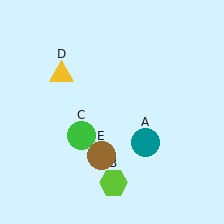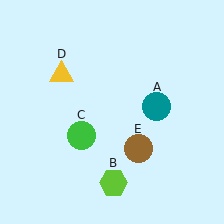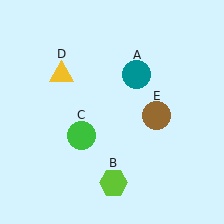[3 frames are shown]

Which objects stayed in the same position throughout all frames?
Lime hexagon (object B) and green circle (object C) and yellow triangle (object D) remained stationary.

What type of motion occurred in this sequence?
The teal circle (object A), brown circle (object E) rotated counterclockwise around the center of the scene.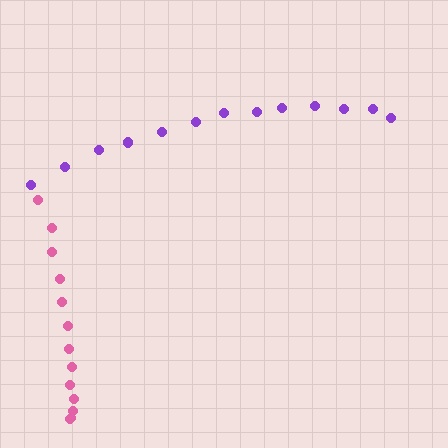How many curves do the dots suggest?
There are 2 distinct paths.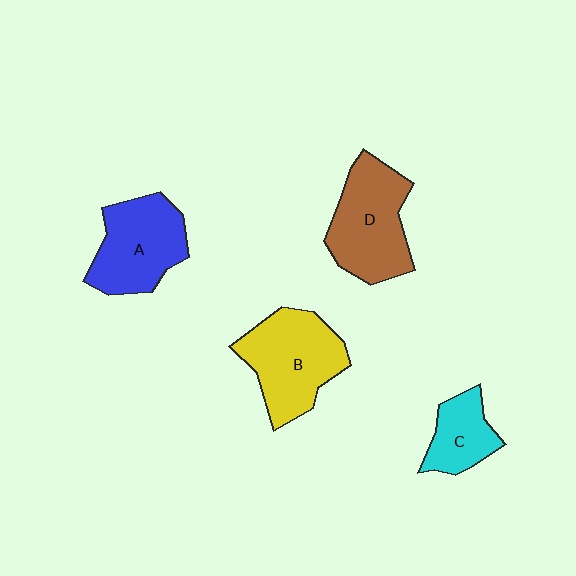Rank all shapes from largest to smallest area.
From largest to smallest: B (yellow), D (brown), A (blue), C (cyan).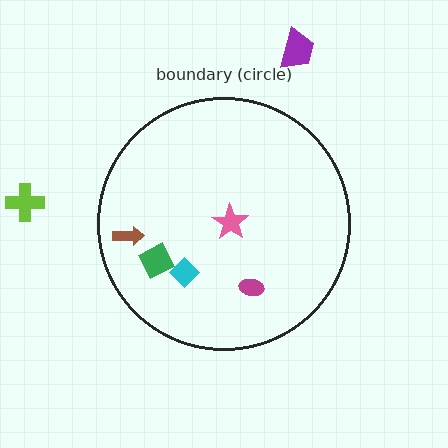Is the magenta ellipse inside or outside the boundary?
Inside.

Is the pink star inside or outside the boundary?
Inside.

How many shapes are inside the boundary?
5 inside, 2 outside.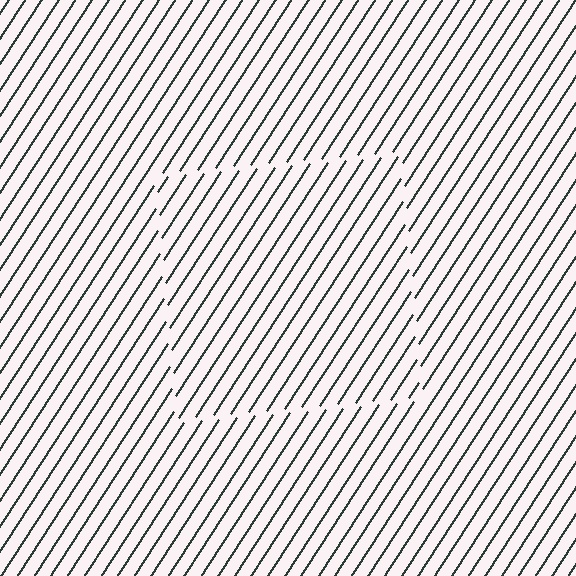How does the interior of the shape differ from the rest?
The interior of the shape contains the same grating, shifted by half a period — the contour is defined by the phase discontinuity where line-ends from the inner and outer gratings abut.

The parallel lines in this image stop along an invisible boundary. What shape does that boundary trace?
An illusory square. The interior of the shape contains the same grating, shifted by half a period — the contour is defined by the phase discontinuity where line-ends from the inner and outer gratings abut.